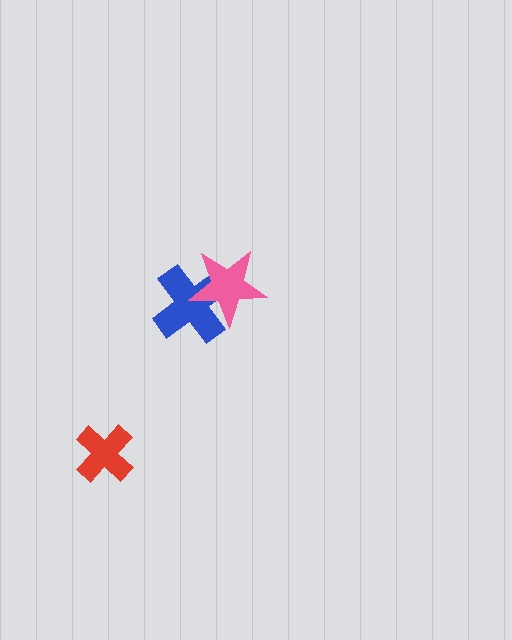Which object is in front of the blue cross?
The pink star is in front of the blue cross.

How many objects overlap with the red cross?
0 objects overlap with the red cross.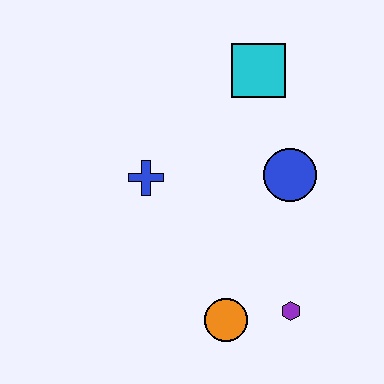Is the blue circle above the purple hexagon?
Yes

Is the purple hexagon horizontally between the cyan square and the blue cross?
No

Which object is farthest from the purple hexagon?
The cyan square is farthest from the purple hexagon.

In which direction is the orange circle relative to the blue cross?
The orange circle is below the blue cross.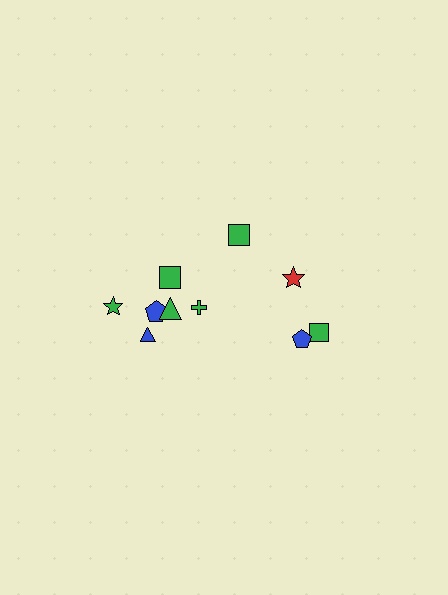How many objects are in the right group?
There are 4 objects.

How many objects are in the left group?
There are 6 objects.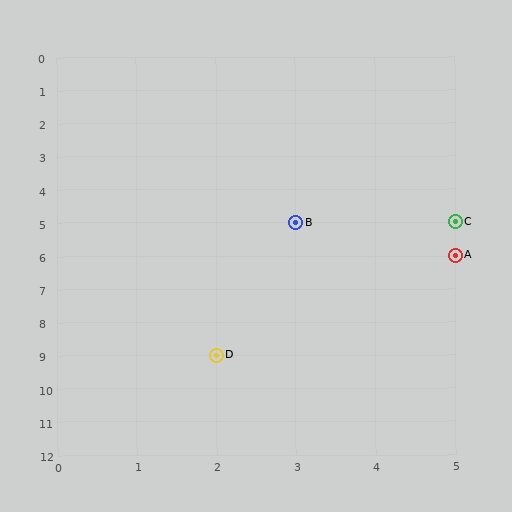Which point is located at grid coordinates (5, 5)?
Point C is at (5, 5).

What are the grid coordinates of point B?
Point B is at grid coordinates (3, 5).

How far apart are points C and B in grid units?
Points C and B are 2 columns apart.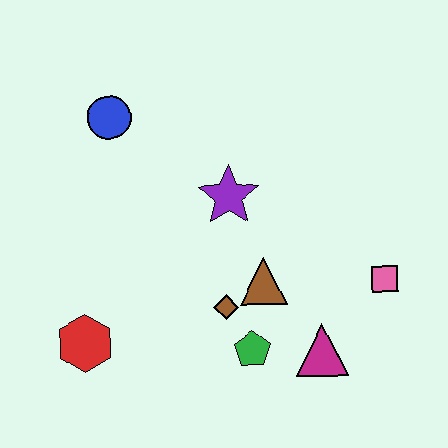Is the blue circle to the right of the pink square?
No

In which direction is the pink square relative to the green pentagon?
The pink square is to the right of the green pentagon.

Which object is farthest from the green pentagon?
The blue circle is farthest from the green pentagon.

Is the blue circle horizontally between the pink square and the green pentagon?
No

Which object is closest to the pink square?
The magenta triangle is closest to the pink square.